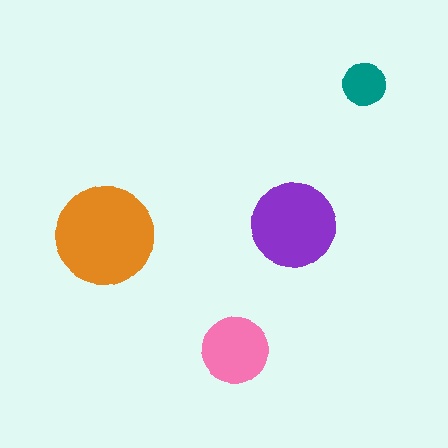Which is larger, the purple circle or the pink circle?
The purple one.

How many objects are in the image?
There are 4 objects in the image.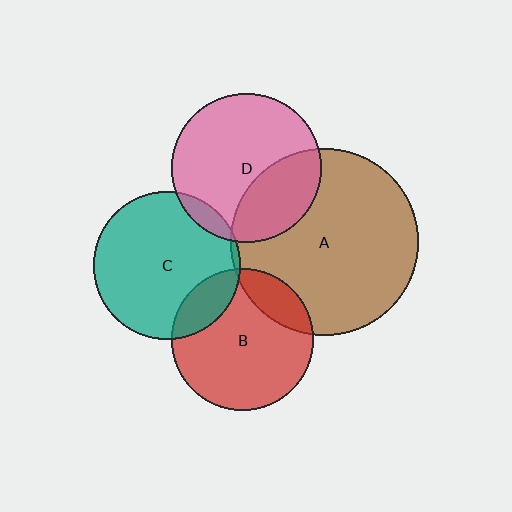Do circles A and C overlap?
Yes.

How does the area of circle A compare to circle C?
Approximately 1.6 times.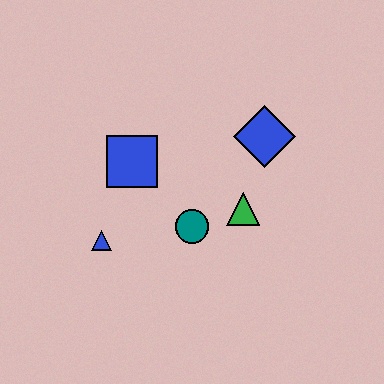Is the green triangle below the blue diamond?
Yes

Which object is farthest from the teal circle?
The blue diamond is farthest from the teal circle.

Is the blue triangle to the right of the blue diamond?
No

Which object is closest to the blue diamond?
The green triangle is closest to the blue diamond.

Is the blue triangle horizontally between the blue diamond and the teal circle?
No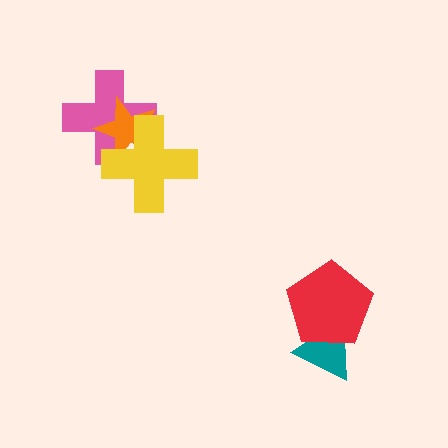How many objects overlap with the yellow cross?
2 objects overlap with the yellow cross.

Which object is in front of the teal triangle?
The red pentagon is in front of the teal triangle.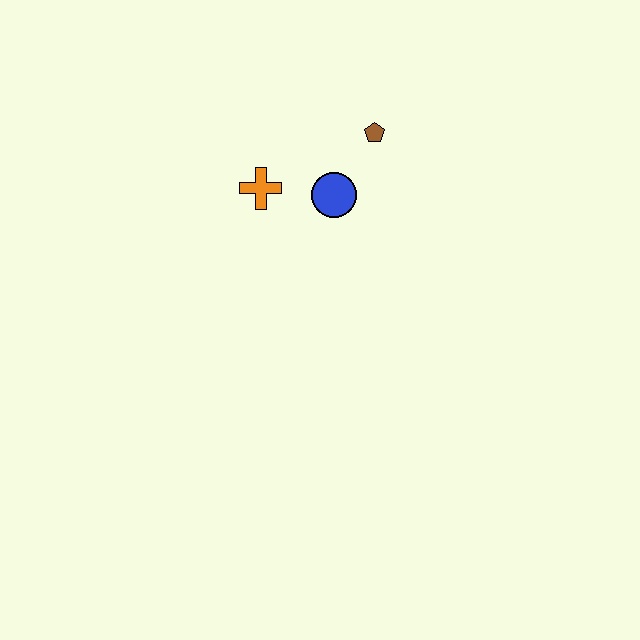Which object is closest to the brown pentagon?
The blue circle is closest to the brown pentagon.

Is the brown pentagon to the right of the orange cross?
Yes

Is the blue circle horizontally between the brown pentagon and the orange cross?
Yes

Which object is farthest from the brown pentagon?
The orange cross is farthest from the brown pentagon.